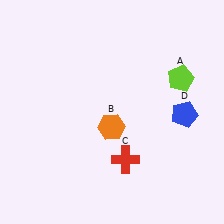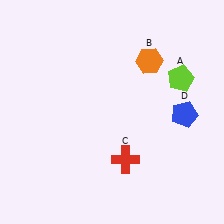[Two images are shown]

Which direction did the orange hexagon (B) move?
The orange hexagon (B) moved up.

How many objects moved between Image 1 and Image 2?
1 object moved between the two images.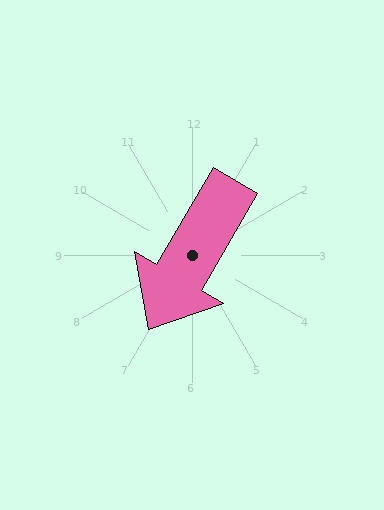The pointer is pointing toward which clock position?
Roughly 7 o'clock.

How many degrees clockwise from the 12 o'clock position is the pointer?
Approximately 210 degrees.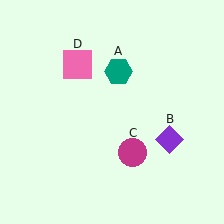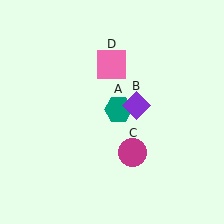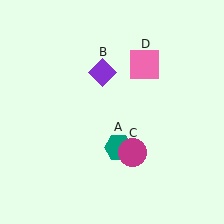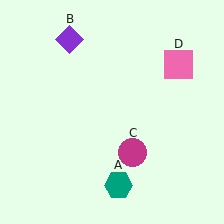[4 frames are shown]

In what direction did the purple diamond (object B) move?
The purple diamond (object B) moved up and to the left.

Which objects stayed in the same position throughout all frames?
Magenta circle (object C) remained stationary.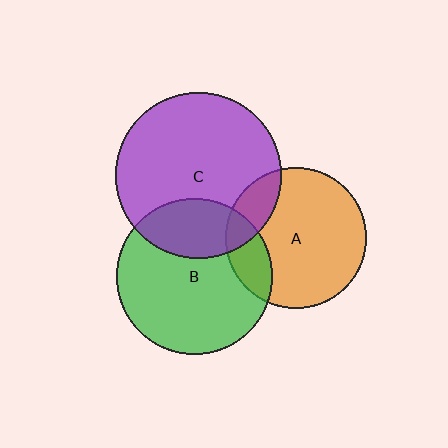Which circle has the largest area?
Circle C (purple).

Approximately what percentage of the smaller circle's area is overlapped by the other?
Approximately 30%.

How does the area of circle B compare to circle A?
Approximately 1.2 times.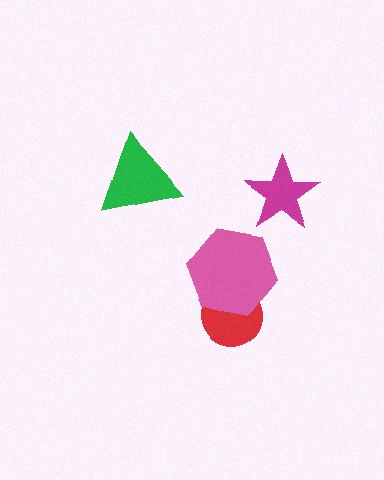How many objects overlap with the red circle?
1 object overlaps with the red circle.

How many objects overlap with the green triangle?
0 objects overlap with the green triangle.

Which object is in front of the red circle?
The pink hexagon is in front of the red circle.